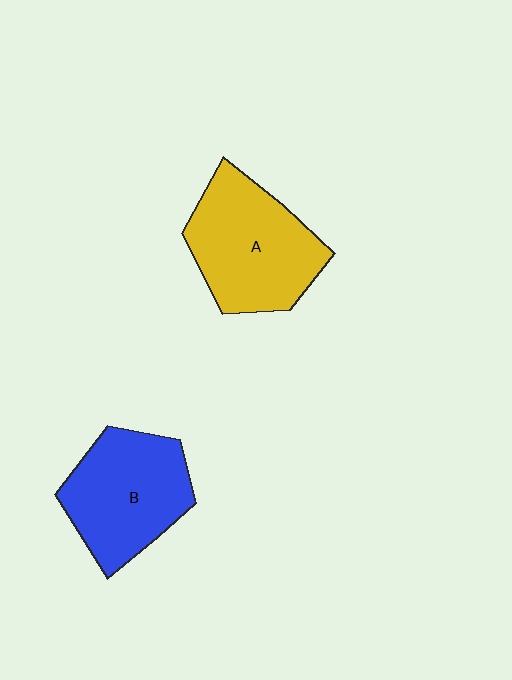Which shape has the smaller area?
Shape B (blue).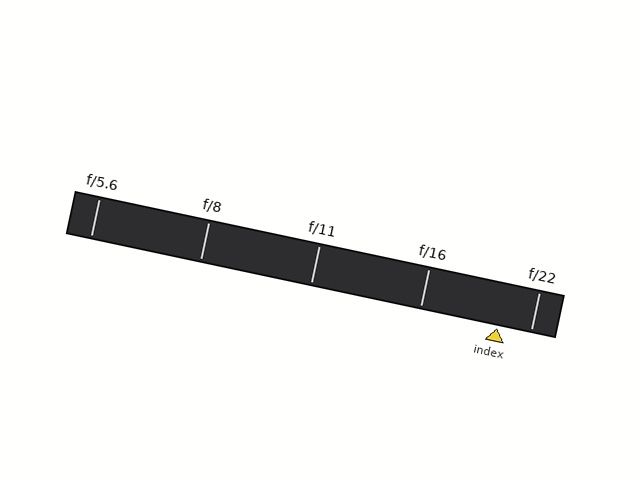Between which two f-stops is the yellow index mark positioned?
The index mark is between f/16 and f/22.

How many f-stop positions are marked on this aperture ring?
There are 5 f-stop positions marked.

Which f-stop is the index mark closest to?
The index mark is closest to f/22.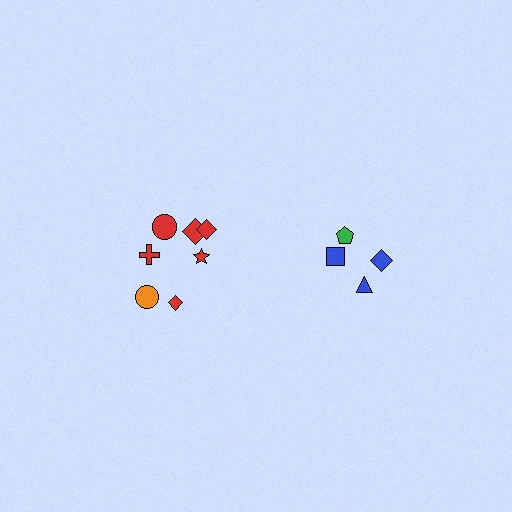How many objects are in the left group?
There are 7 objects.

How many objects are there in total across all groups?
There are 11 objects.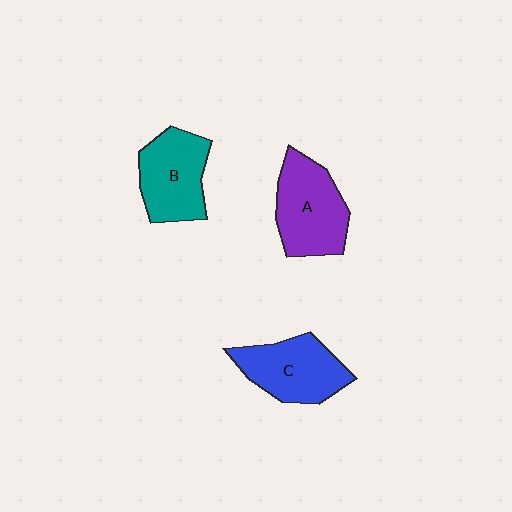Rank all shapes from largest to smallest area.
From largest to smallest: A (purple), C (blue), B (teal).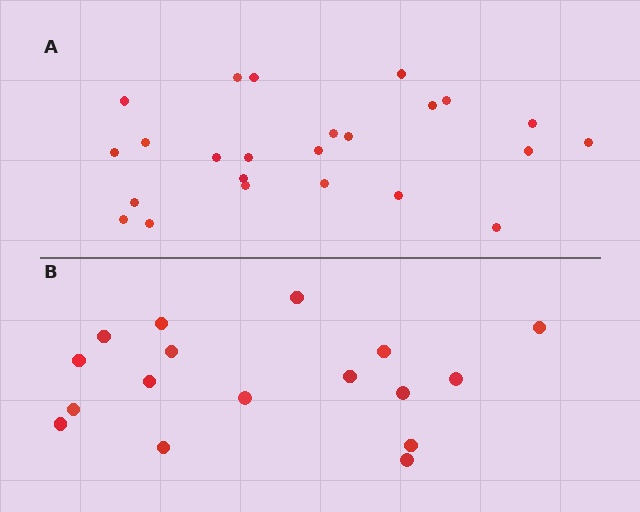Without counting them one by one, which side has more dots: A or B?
Region A (the top region) has more dots.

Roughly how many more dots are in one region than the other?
Region A has roughly 8 or so more dots than region B.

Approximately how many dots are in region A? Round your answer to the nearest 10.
About 20 dots. (The exact count is 24, which rounds to 20.)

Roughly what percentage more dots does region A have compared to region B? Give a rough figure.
About 40% more.